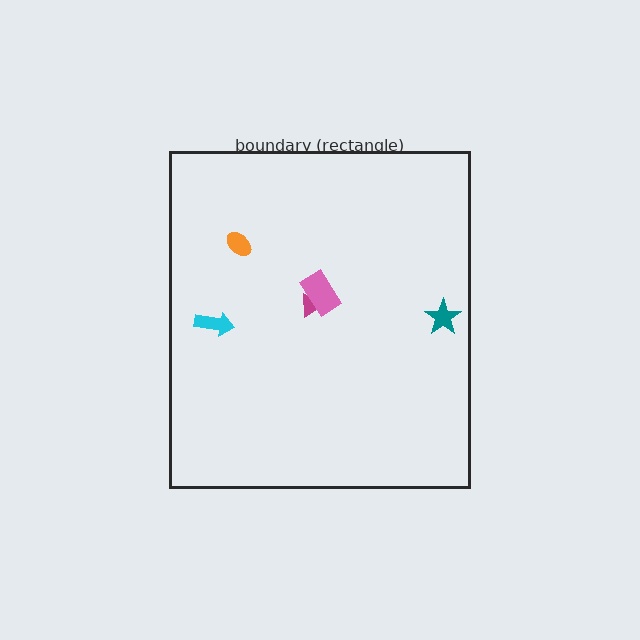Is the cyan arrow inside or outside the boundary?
Inside.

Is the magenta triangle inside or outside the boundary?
Inside.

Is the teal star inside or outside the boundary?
Inside.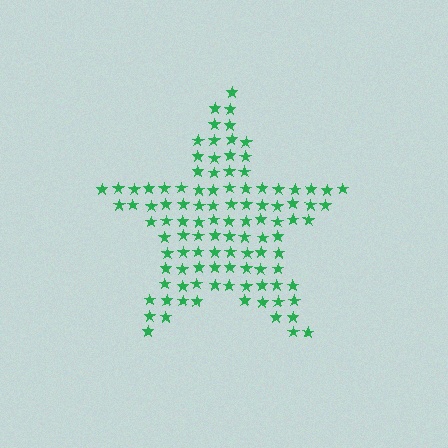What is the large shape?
The large shape is a star.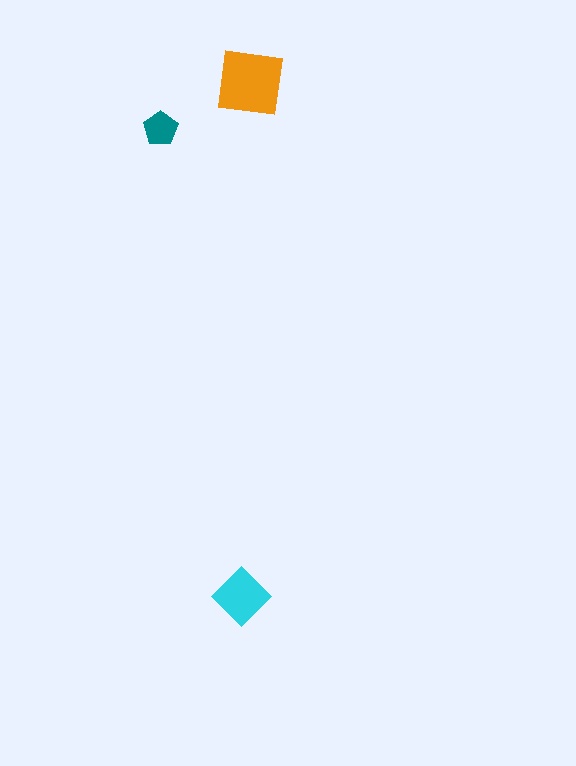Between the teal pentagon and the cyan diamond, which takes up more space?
The cyan diamond.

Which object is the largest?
The orange square.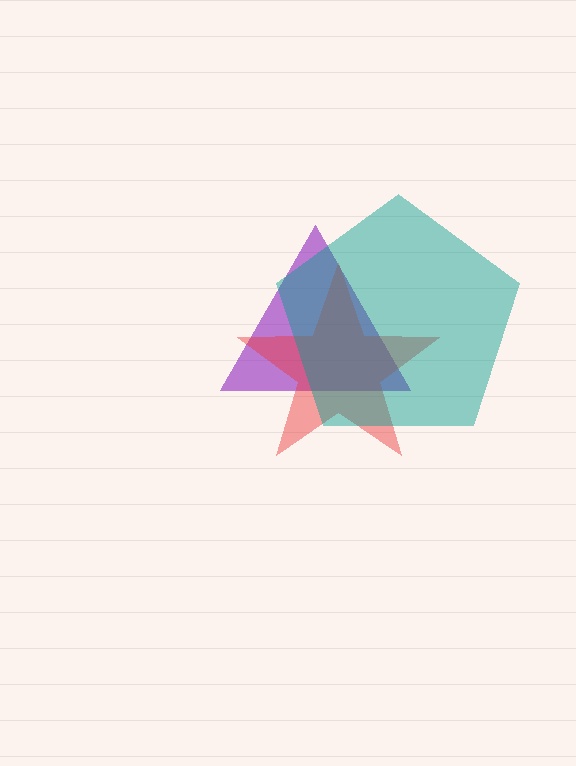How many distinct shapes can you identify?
There are 3 distinct shapes: a purple triangle, a red star, a teal pentagon.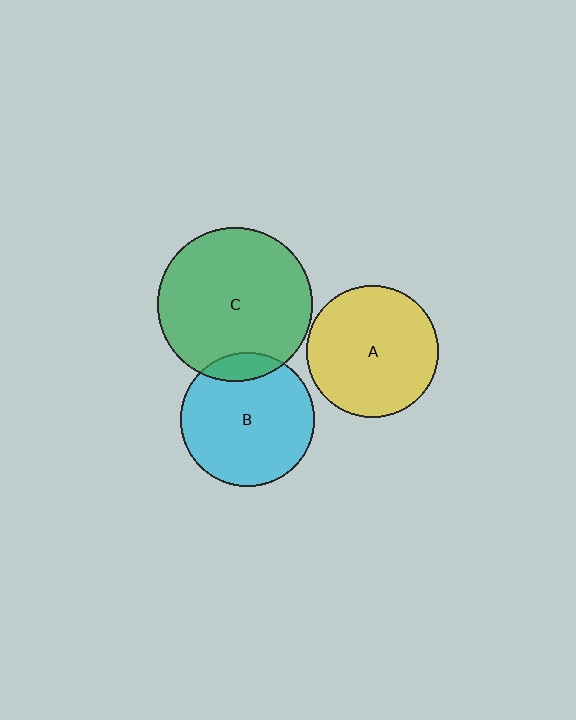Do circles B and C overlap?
Yes.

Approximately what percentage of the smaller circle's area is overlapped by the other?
Approximately 10%.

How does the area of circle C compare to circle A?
Approximately 1.4 times.